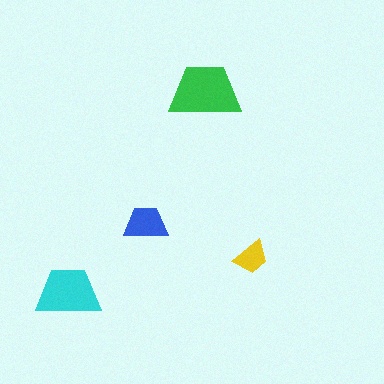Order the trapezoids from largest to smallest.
the green one, the cyan one, the blue one, the yellow one.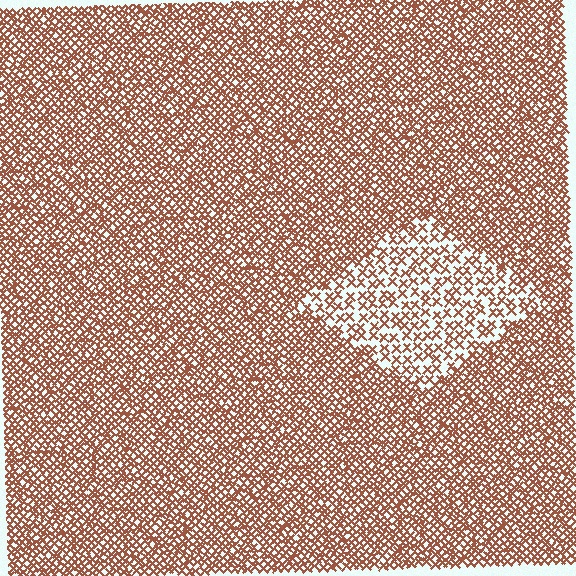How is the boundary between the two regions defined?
The boundary is defined by a change in element density (approximately 2.1x ratio). All elements are the same color, size, and shape.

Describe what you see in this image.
The image contains small brown elements arranged at two different densities. A diamond-shaped region is visible where the elements are less densely packed than the surrounding area.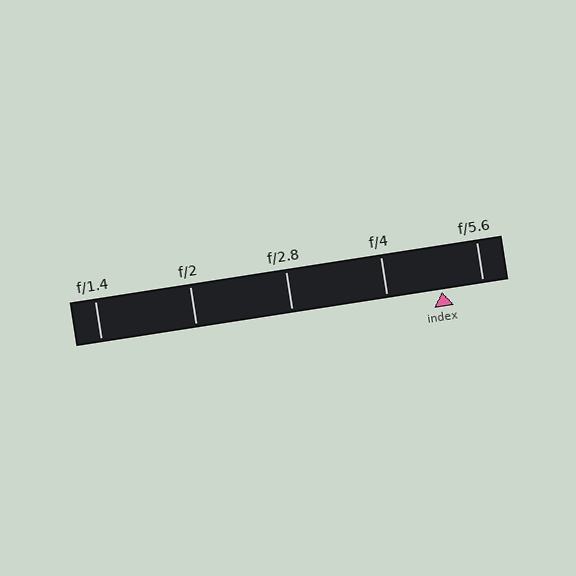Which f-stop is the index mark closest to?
The index mark is closest to f/5.6.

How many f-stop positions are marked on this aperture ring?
There are 5 f-stop positions marked.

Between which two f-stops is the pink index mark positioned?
The index mark is between f/4 and f/5.6.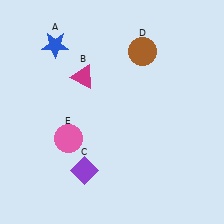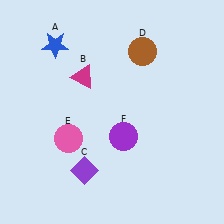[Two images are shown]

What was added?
A purple circle (F) was added in Image 2.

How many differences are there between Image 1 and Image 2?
There is 1 difference between the two images.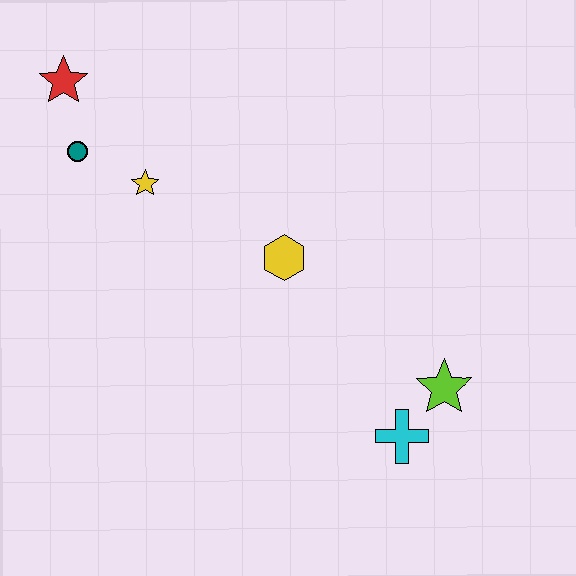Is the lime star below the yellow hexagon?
Yes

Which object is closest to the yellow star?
The teal circle is closest to the yellow star.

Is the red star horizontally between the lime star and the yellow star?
No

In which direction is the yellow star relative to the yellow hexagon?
The yellow star is to the left of the yellow hexagon.